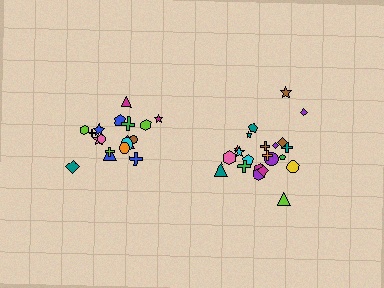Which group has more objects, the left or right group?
The right group.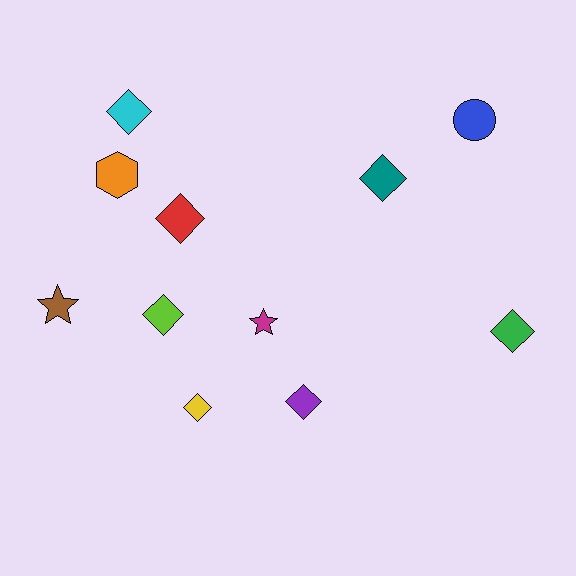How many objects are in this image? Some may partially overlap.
There are 11 objects.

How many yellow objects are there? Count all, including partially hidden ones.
There is 1 yellow object.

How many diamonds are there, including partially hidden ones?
There are 7 diamonds.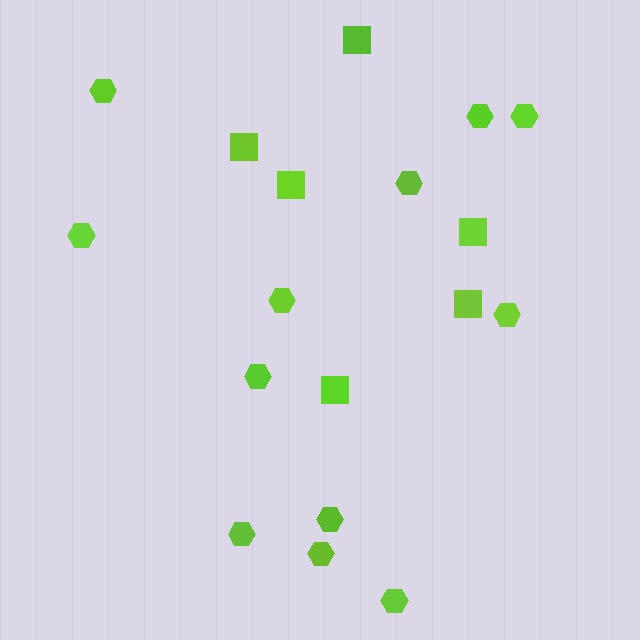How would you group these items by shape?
There are 2 groups: one group of hexagons (12) and one group of squares (6).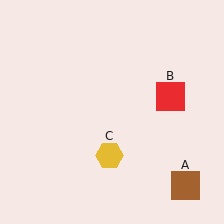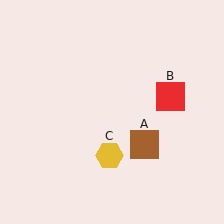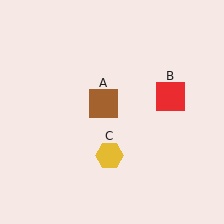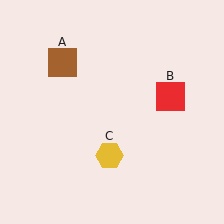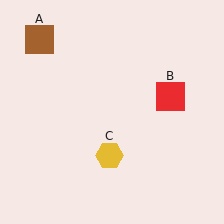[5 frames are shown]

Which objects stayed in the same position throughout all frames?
Red square (object B) and yellow hexagon (object C) remained stationary.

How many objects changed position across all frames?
1 object changed position: brown square (object A).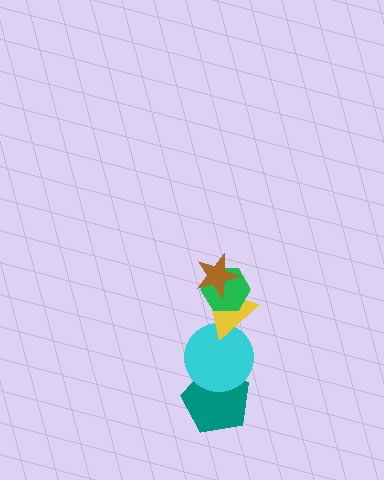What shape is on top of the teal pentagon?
The cyan circle is on top of the teal pentagon.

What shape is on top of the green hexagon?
The brown star is on top of the green hexagon.